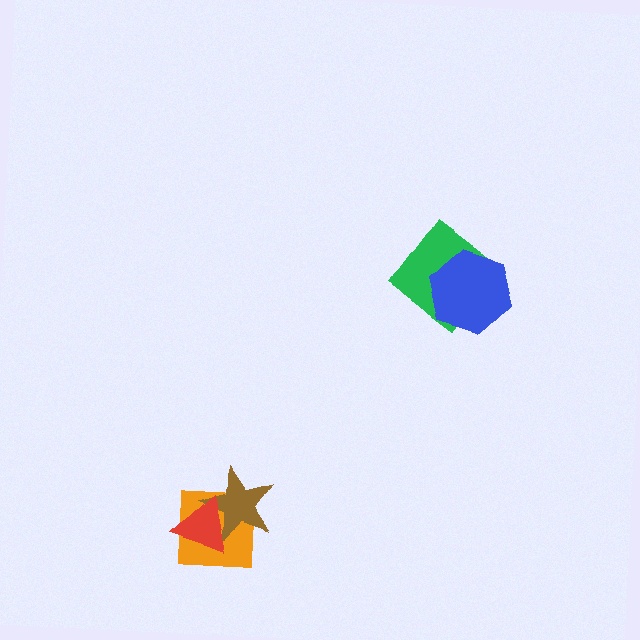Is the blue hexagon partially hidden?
No, no other shape covers it.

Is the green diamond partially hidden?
Yes, it is partially covered by another shape.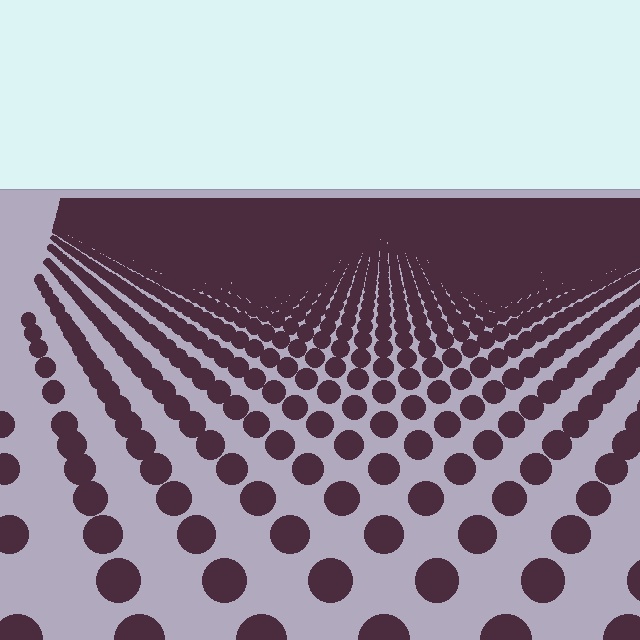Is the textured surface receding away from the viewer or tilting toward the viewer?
The surface is receding away from the viewer. Texture elements get smaller and denser toward the top.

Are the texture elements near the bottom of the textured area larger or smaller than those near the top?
Larger. Near the bottom, elements are closer to the viewer and appear at a bigger on-screen size.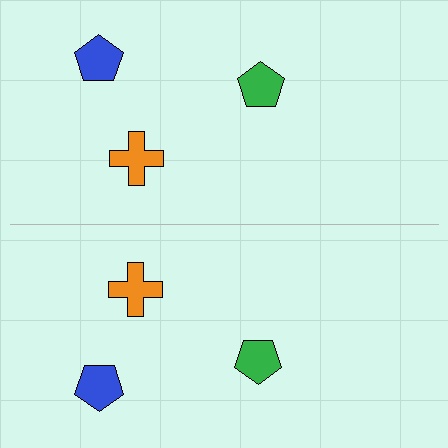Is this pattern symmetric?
Yes, this pattern has bilateral (reflection) symmetry.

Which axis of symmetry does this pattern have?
The pattern has a horizontal axis of symmetry running through the center of the image.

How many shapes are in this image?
There are 6 shapes in this image.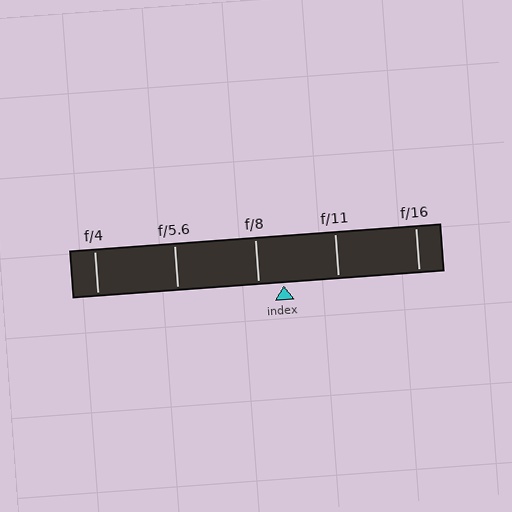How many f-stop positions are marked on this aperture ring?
There are 5 f-stop positions marked.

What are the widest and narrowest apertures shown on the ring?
The widest aperture shown is f/4 and the narrowest is f/16.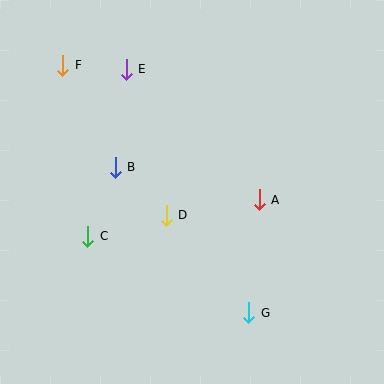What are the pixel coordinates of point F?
Point F is at (63, 65).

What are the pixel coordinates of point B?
Point B is at (115, 167).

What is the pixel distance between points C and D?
The distance between C and D is 81 pixels.